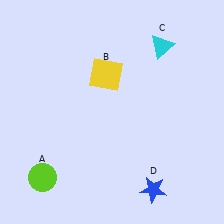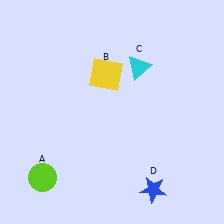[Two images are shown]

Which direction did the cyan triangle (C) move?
The cyan triangle (C) moved left.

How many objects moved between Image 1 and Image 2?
1 object moved between the two images.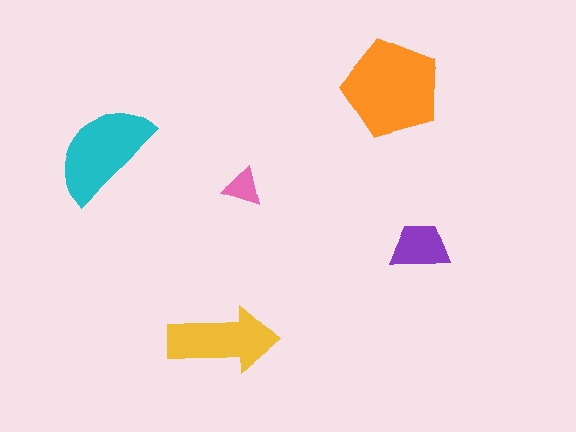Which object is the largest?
The orange pentagon.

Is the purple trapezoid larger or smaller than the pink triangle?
Larger.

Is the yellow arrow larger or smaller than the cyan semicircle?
Smaller.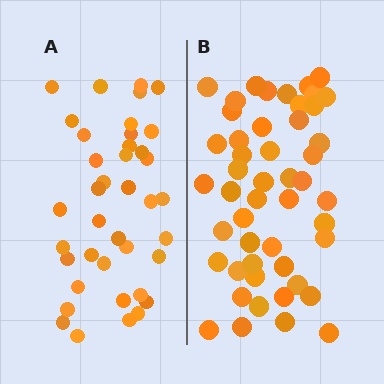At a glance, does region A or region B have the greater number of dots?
Region B (the right region) has more dots.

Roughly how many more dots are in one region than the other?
Region B has roughly 10 or so more dots than region A.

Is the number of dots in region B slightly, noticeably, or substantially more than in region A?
Region B has noticeably more, but not dramatically so. The ratio is roughly 1.3 to 1.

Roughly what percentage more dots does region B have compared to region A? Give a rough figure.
About 25% more.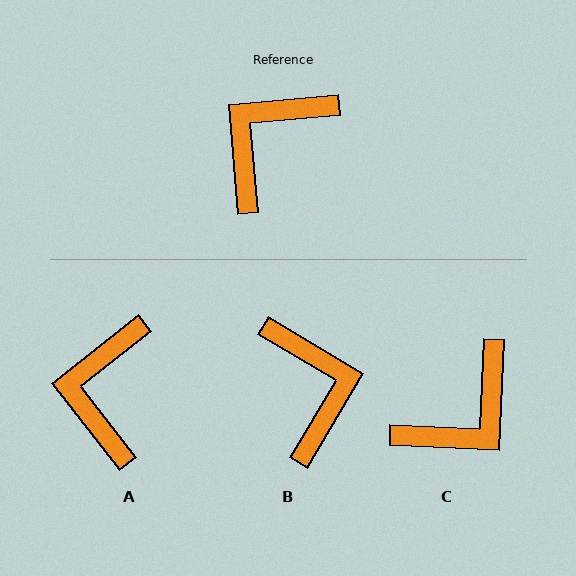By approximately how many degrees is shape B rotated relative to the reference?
Approximately 125 degrees clockwise.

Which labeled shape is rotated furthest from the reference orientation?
C, about 173 degrees away.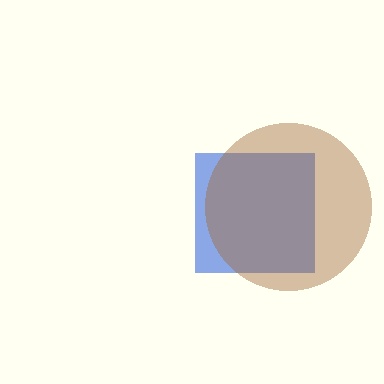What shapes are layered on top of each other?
The layered shapes are: a blue square, a brown circle.